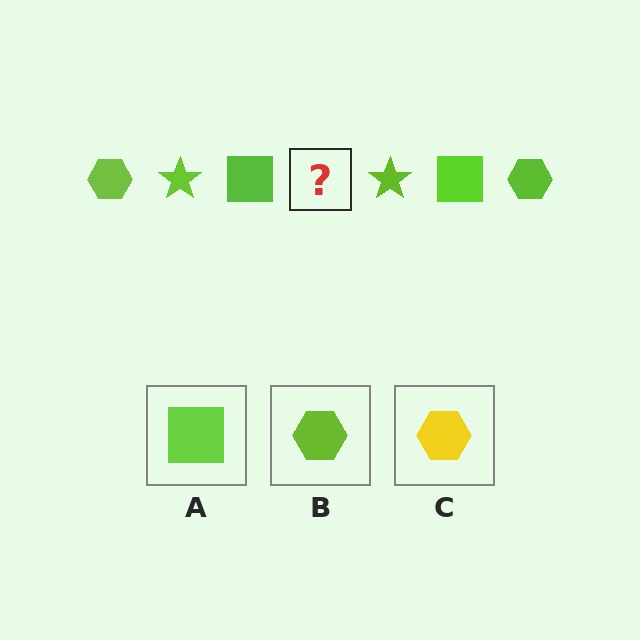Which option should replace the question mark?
Option B.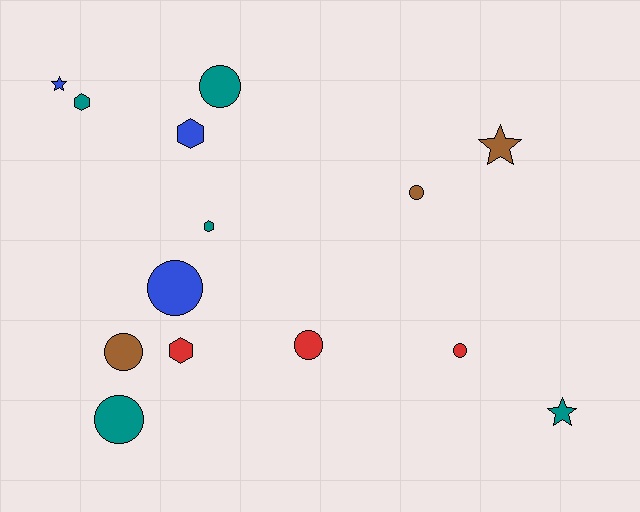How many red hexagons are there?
There is 1 red hexagon.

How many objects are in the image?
There are 14 objects.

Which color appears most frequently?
Teal, with 5 objects.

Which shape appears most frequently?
Circle, with 7 objects.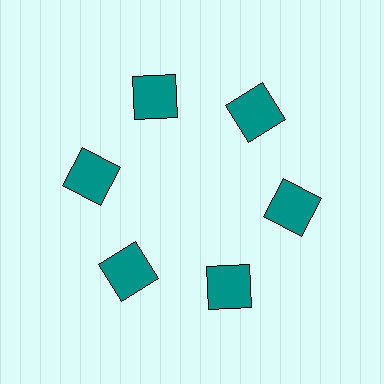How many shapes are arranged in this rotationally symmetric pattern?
There are 6 shapes, arranged in 6 groups of 1.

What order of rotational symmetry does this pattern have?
This pattern has 6-fold rotational symmetry.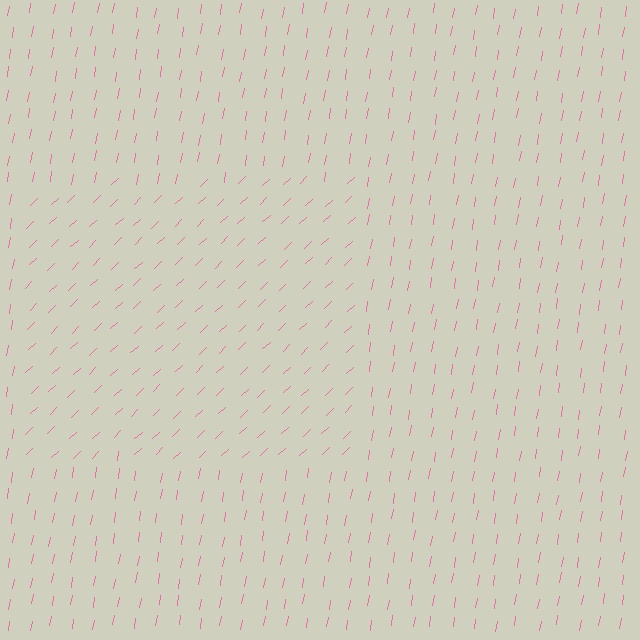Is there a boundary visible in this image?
Yes, there is a texture boundary formed by a change in line orientation.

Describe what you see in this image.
The image is filled with small pink line segments. A rectangle region in the image has lines oriented differently from the surrounding lines, creating a visible texture boundary.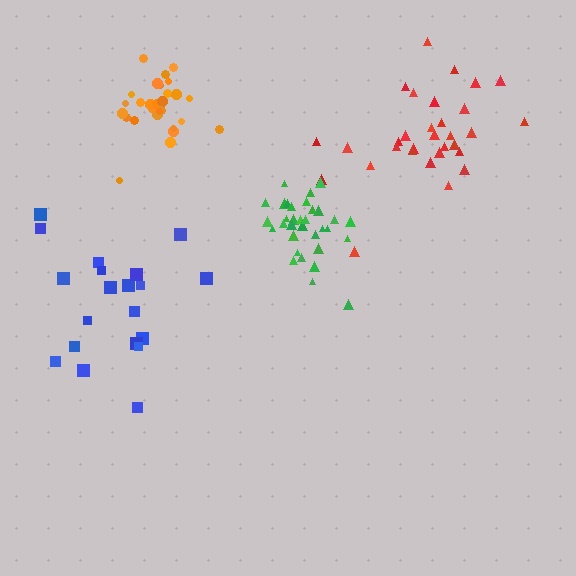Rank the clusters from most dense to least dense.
green, orange, red, blue.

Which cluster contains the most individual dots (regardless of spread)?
Green (33).